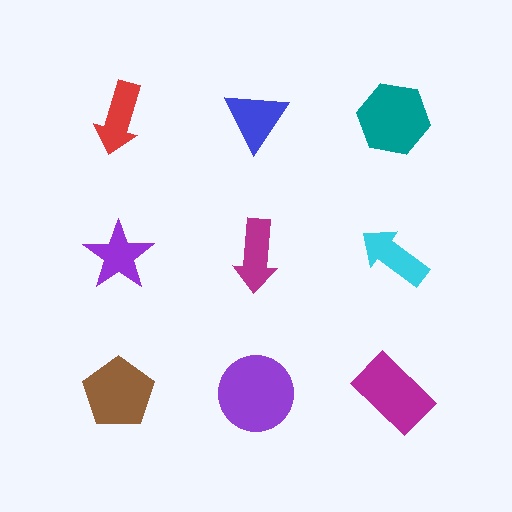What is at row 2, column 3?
A cyan arrow.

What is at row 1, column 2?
A blue triangle.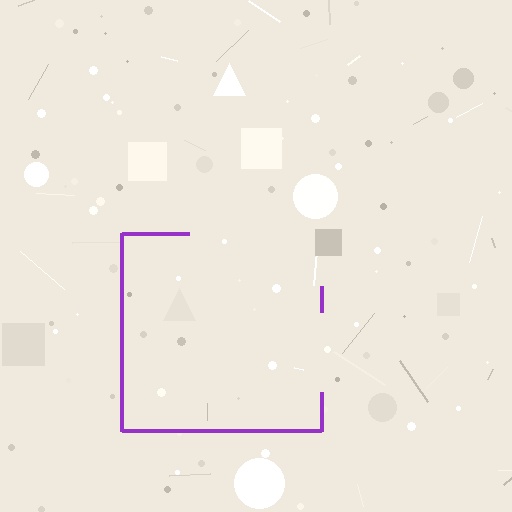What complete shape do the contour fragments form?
The contour fragments form a square.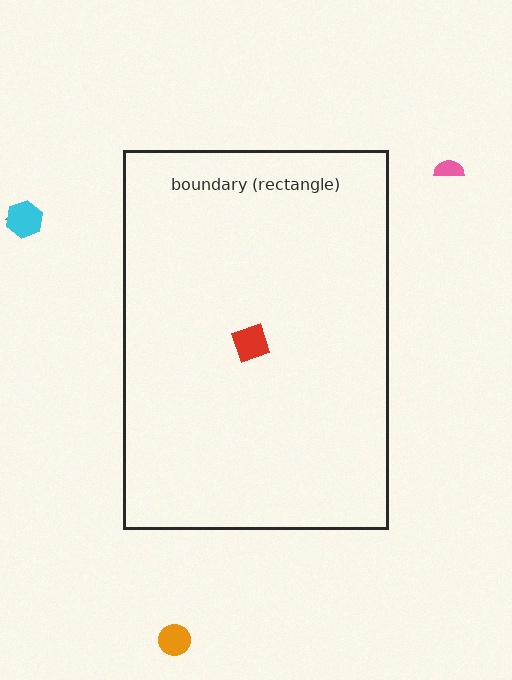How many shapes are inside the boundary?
1 inside, 4 outside.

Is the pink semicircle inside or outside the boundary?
Outside.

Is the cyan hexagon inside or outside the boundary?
Outside.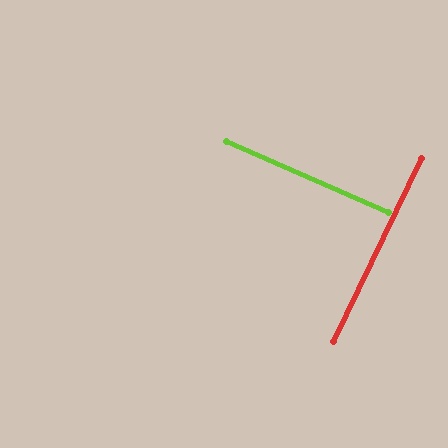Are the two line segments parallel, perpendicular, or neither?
Perpendicular — they meet at approximately 88°.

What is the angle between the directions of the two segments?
Approximately 88 degrees.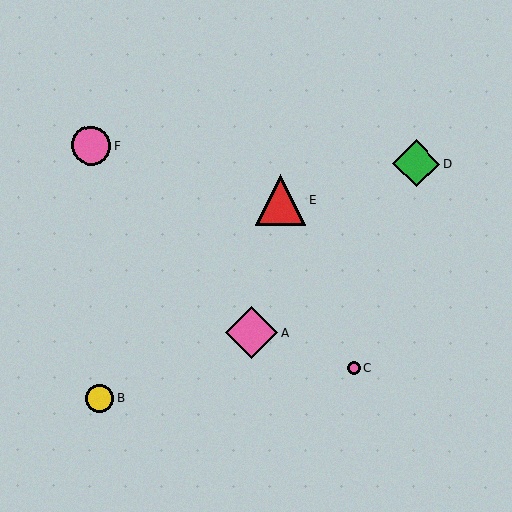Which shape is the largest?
The pink diamond (labeled A) is the largest.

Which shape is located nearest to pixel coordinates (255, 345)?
The pink diamond (labeled A) at (251, 333) is nearest to that location.